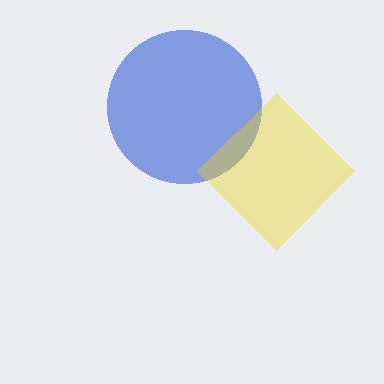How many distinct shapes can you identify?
There are 2 distinct shapes: a blue circle, a yellow diamond.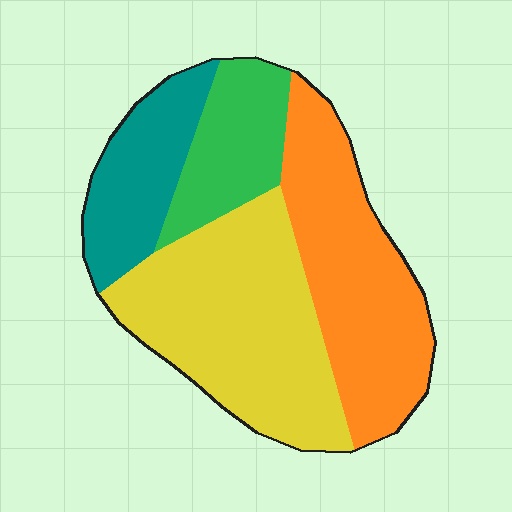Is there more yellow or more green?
Yellow.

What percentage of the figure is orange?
Orange takes up between a quarter and a half of the figure.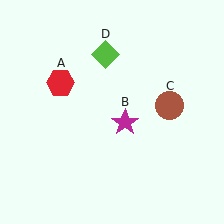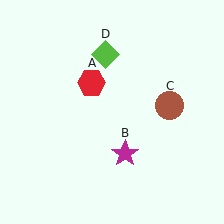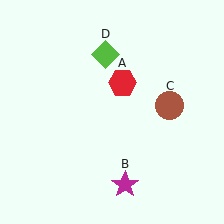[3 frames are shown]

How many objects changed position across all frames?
2 objects changed position: red hexagon (object A), magenta star (object B).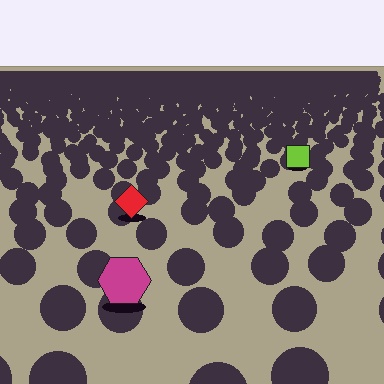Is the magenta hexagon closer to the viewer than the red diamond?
Yes. The magenta hexagon is closer — you can tell from the texture gradient: the ground texture is coarser near it.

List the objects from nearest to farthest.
From nearest to farthest: the magenta hexagon, the red diamond, the lime square.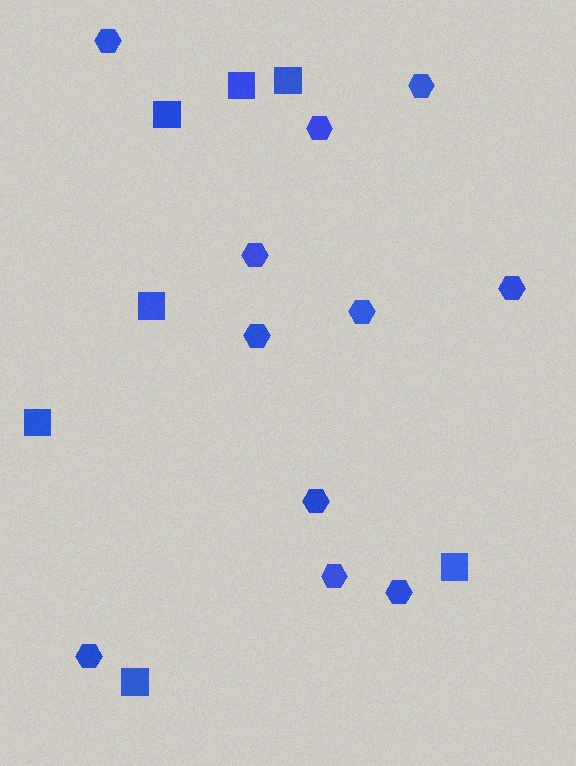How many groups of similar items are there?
There are 2 groups: one group of squares (7) and one group of hexagons (11).